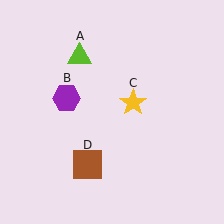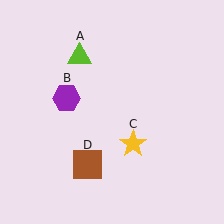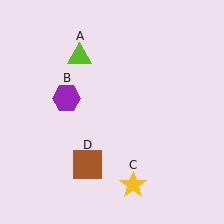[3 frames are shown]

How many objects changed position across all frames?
1 object changed position: yellow star (object C).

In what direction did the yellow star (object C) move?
The yellow star (object C) moved down.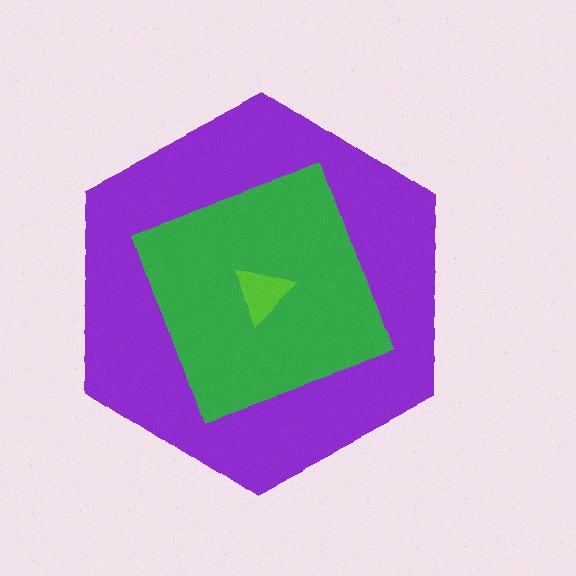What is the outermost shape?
The purple hexagon.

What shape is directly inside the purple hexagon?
The green diamond.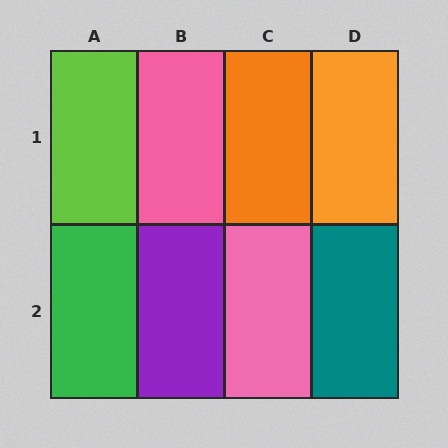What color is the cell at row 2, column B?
Purple.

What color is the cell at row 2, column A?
Green.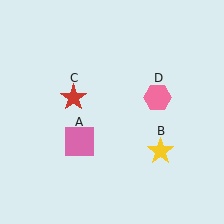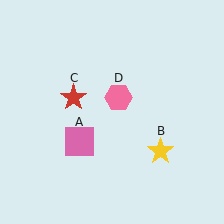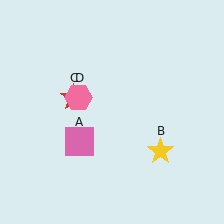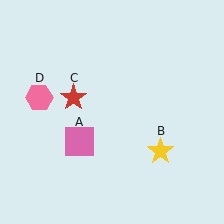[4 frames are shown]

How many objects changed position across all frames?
1 object changed position: pink hexagon (object D).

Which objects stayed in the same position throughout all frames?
Pink square (object A) and yellow star (object B) and red star (object C) remained stationary.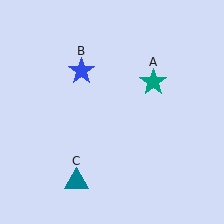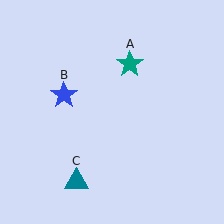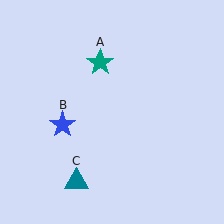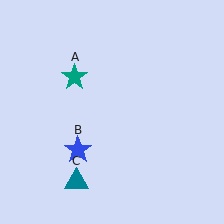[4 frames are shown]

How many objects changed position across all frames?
2 objects changed position: teal star (object A), blue star (object B).